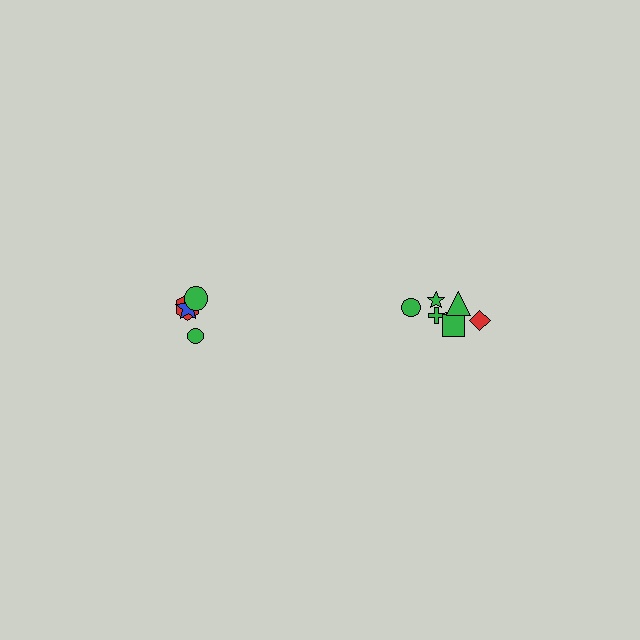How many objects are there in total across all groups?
There are 11 objects.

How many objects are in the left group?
There are 4 objects.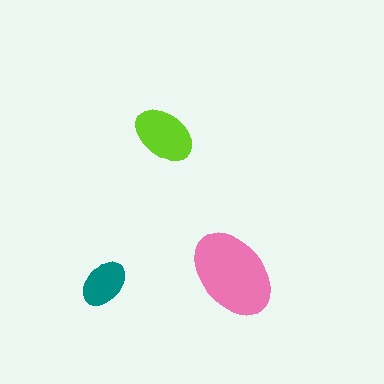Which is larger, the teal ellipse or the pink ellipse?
The pink one.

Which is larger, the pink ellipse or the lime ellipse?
The pink one.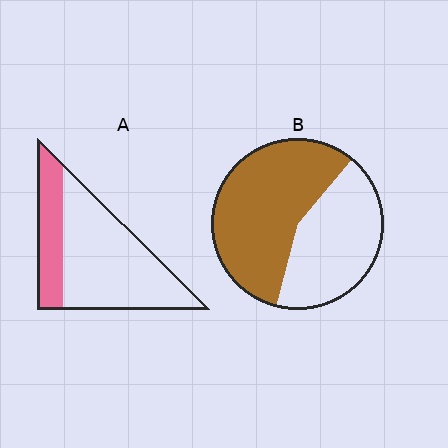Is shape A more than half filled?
No.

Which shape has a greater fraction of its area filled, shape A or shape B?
Shape B.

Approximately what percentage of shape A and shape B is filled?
A is approximately 30% and B is approximately 55%.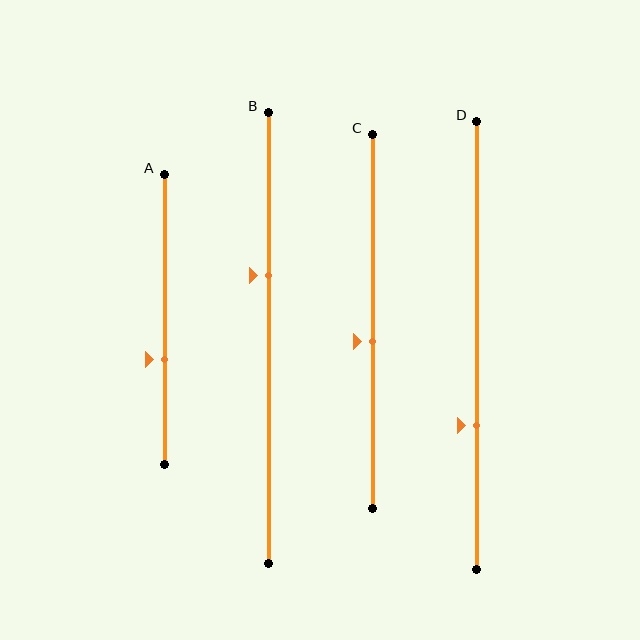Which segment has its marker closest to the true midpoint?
Segment C has its marker closest to the true midpoint.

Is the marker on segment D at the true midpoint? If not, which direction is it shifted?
No, the marker on segment D is shifted downward by about 18% of the segment length.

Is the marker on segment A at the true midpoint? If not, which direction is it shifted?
No, the marker on segment A is shifted downward by about 14% of the segment length.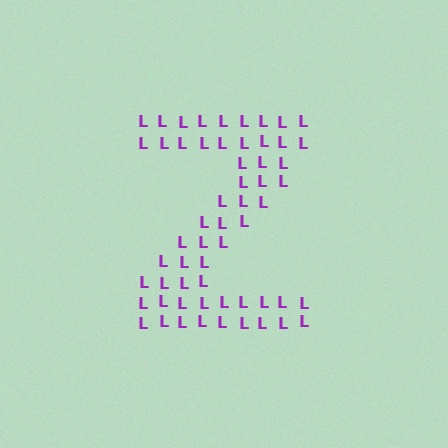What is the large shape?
The large shape is the letter Z.